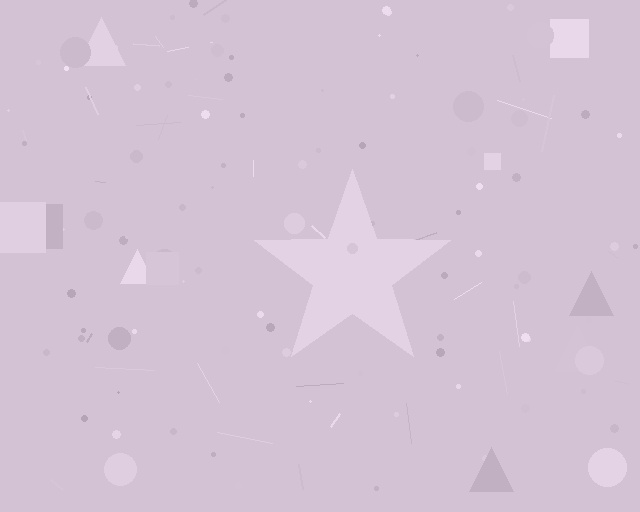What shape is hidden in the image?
A star is hidden in the image.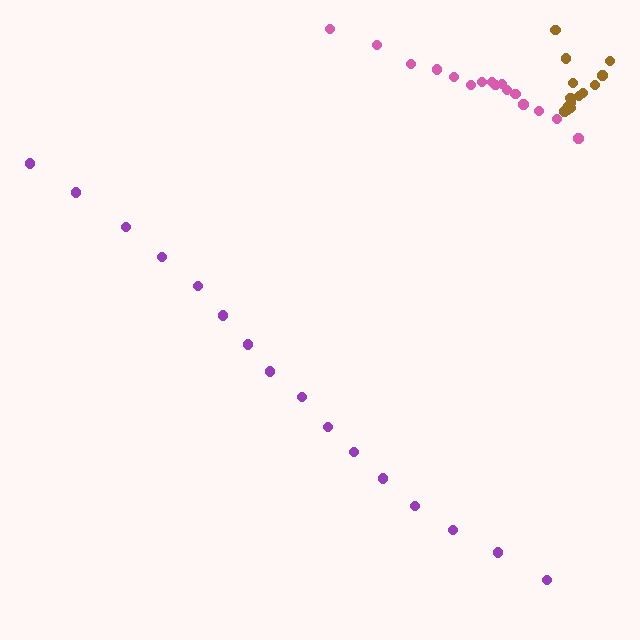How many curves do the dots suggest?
There are 3 distinct paths.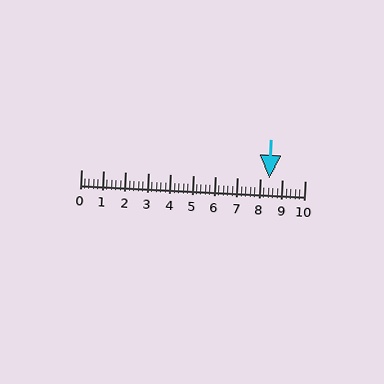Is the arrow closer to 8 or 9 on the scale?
The arrow is closer to 8.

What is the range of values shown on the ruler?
The ruler shows values from 0 to 10.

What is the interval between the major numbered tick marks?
The major tick marks are spaced 1 units apart.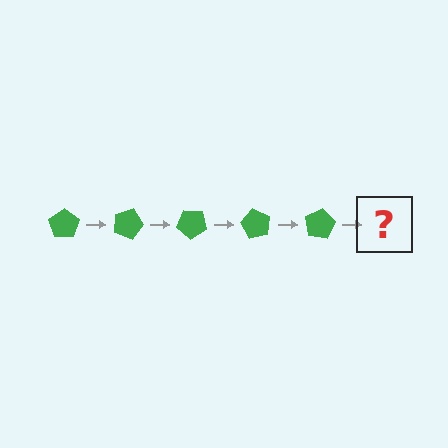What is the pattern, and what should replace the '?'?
The pattern is that the pentagon rotates 20 degrees each step. The '?' should be a green pentagon rotated 100 degrees.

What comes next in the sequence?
The next element should be a green pentagon rotated 100 degrees.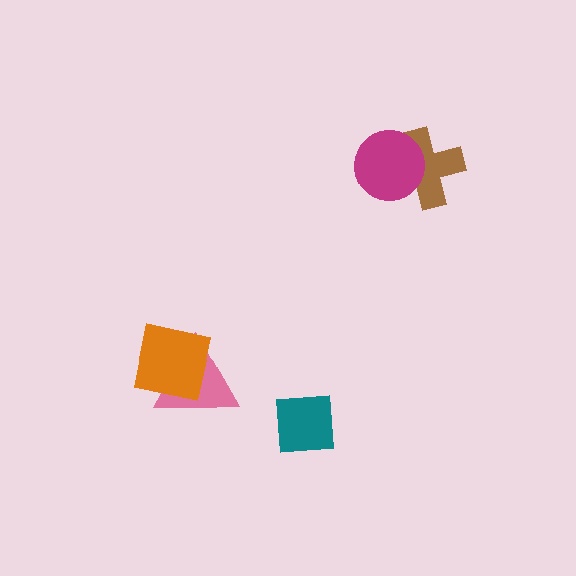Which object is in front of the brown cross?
The magenta circle is in front of the brown cross.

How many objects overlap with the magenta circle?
1 object overlaps with the magenta circle.